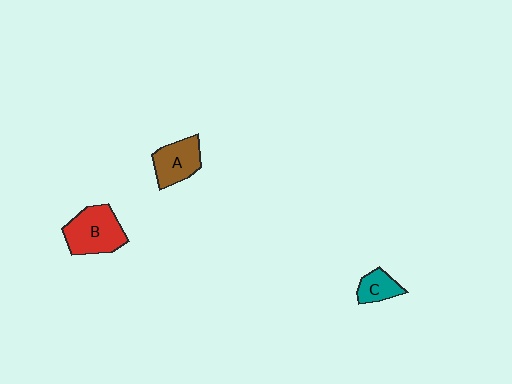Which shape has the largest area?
Shape B (red).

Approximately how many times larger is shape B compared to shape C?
Approximately 2.1 times.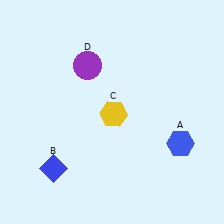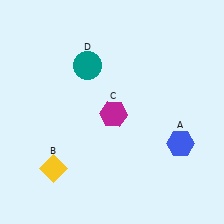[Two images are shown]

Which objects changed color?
B changed from blue to yellow. C changed from yellow to magenta. D changed from purple to teal.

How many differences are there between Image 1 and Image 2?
There are 3 differences between the two images.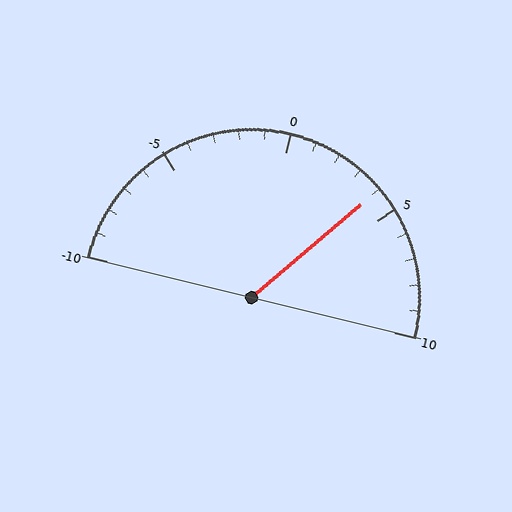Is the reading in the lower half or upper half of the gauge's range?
The reading is in the upper half of the range (-10 to 10).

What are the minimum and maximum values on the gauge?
The gauge ranges from -10 to 10.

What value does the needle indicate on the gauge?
The needle indicates approximately 4.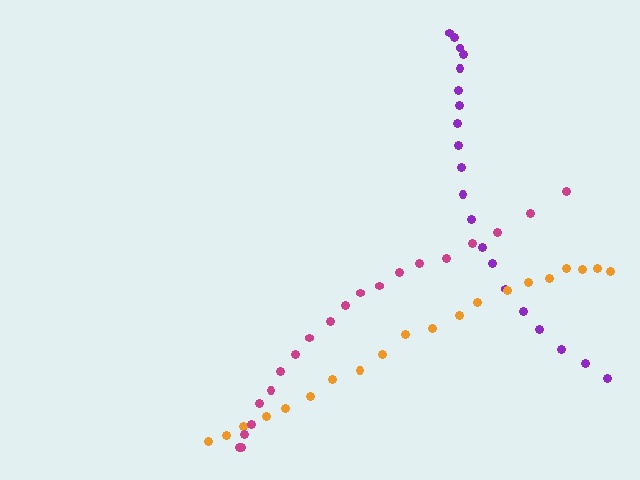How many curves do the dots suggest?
There are 3 distinct paths.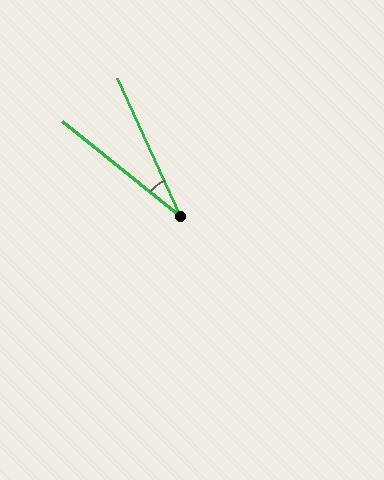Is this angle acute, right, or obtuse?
It is acute.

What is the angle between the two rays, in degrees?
Approximately 27 degrees.